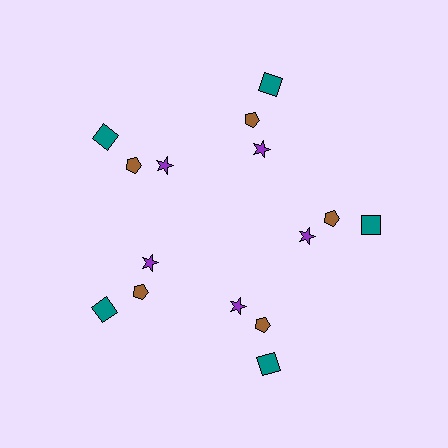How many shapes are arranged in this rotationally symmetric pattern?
There are 15 shapes, arranged in 5 groups of 3.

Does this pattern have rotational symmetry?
Yes, this pattern has 5-fold rotational symmetry. It looks the same after rotating 72 degrees around the center.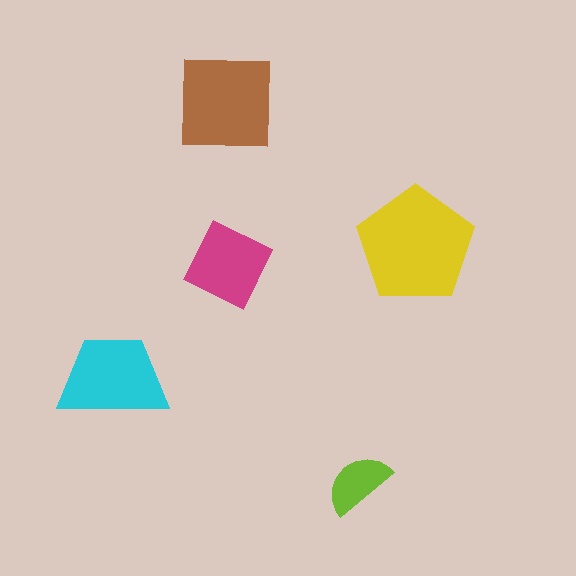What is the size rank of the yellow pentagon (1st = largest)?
1st.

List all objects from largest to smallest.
The yellow pentagon, the brown square, the cyan trapezoid, the magenta square, the lime semicircle.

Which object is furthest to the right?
The yellow pentagon is rightmost.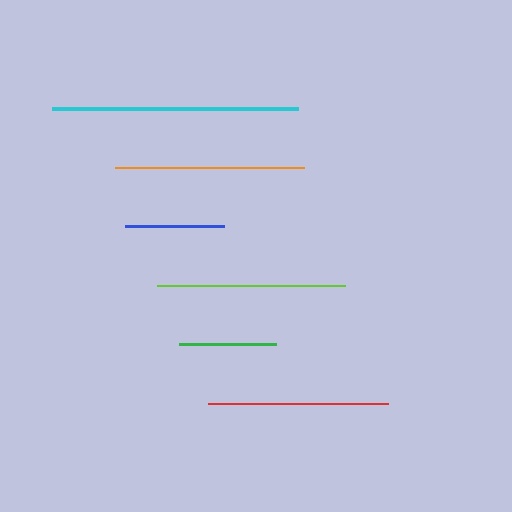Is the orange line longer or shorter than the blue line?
The orange line is longer than the blue line.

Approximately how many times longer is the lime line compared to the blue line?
The lime line is approximately 1.9 times the length of the blue line.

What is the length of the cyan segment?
The cyan segment is approximately 246 pixels long.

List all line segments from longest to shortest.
From longest to shortest: cyan, orange, lime, red, blue, green.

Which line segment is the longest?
The cyan line is the longest at approximately 246 pixels.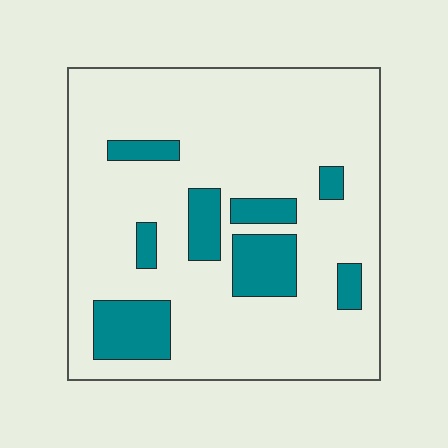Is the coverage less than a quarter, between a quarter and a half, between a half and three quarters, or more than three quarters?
Less than a quarter.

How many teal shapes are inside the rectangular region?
8.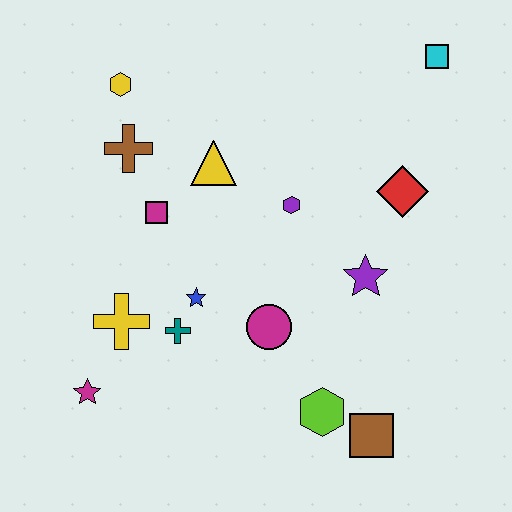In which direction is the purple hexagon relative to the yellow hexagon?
The purple hexagon is to the right of the yellow hexagon.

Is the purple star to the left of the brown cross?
No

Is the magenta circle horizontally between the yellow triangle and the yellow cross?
No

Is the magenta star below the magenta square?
Yes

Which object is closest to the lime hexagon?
The brown square is closest to the lime hexagon.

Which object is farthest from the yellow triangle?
The brown square is farthest from the yellow triangle.